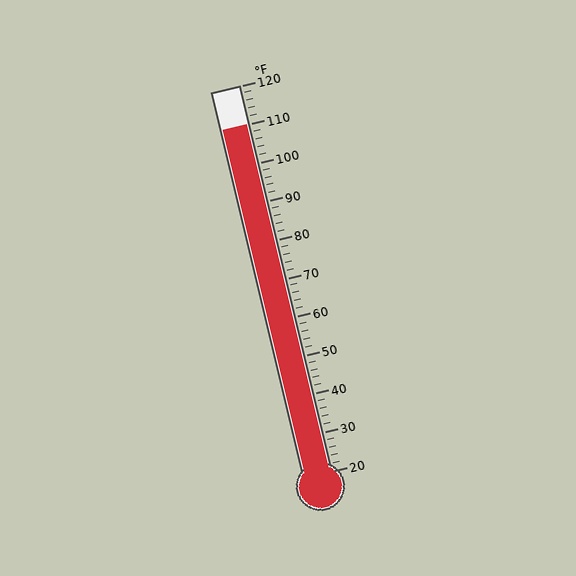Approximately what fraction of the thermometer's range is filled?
The thermometer is filled to approximately 90% of its range.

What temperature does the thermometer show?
The thermometer shows approximately 110°F.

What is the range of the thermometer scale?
The thermometer scale ranges from 20°F to 120°F.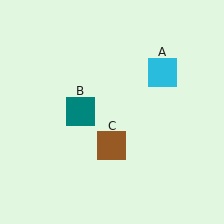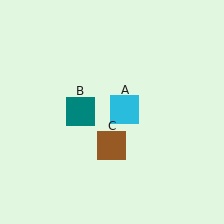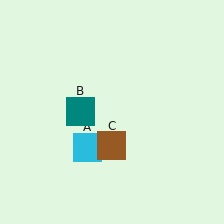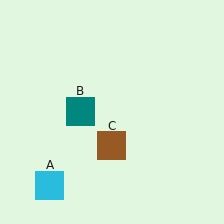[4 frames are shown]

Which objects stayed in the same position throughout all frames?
Teal square (object B) and brown square (object C) remained stationary.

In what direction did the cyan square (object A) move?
The cyan square (object A) moved down and to the left.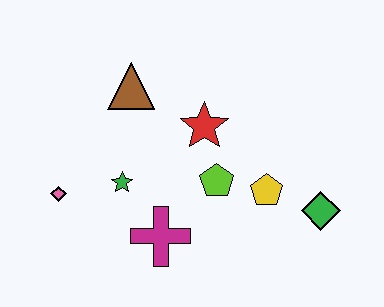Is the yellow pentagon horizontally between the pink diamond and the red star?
No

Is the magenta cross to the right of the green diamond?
No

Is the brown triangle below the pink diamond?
No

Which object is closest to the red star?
The lime pentagon is closest to the red star.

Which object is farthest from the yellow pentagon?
The pink diamond is farthest from the yellow pentagon.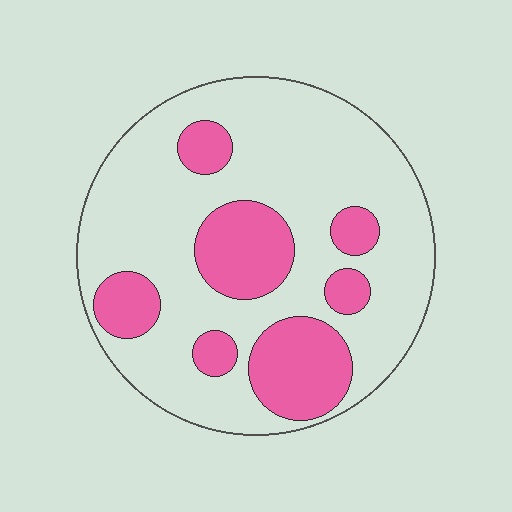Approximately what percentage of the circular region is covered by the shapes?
Approximately 30%.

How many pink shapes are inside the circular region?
7.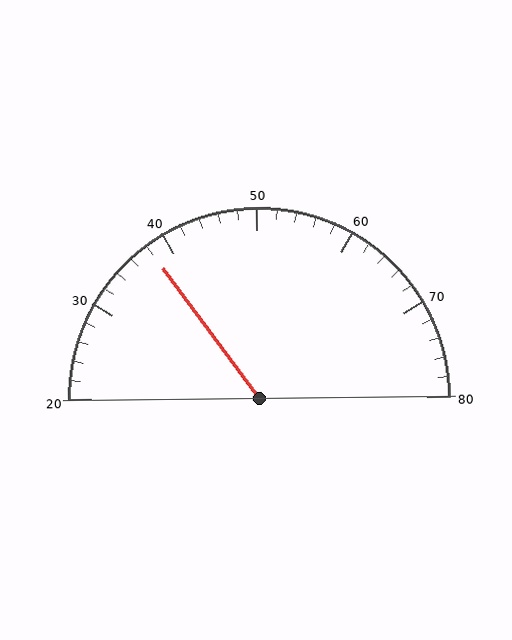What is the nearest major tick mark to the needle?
The nearest major tick mark is 40.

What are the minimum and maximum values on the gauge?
The gauge ranges from 20 to 80.